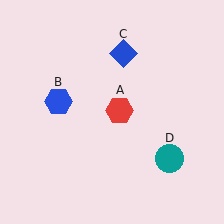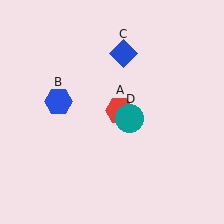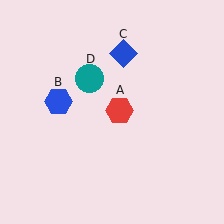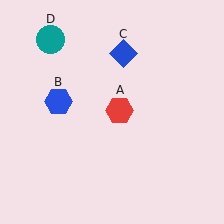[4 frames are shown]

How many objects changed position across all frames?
1 object changed position: teal circle (object D).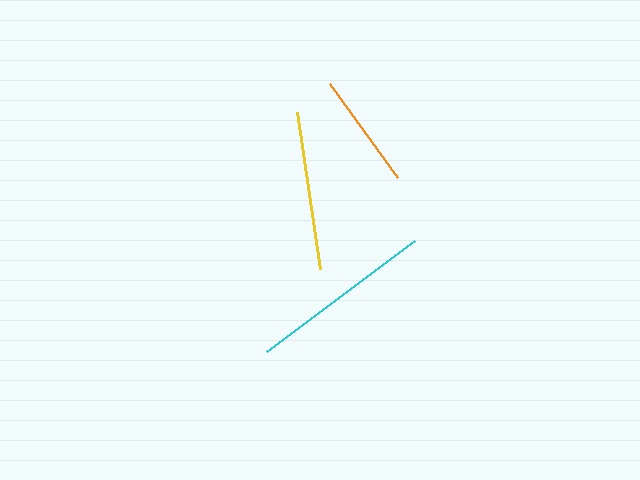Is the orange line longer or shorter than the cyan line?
The cyan line is longer than the orange line.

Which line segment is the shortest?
The orange line is the shortest at approximately 116 pixels.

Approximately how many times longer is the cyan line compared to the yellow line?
The cyan line is approximately 1.2 times the length of the yellow line.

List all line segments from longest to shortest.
From longest to shortest: cyan, yellow, orange.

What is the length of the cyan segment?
The cyan segment is approximately 185 pixels long.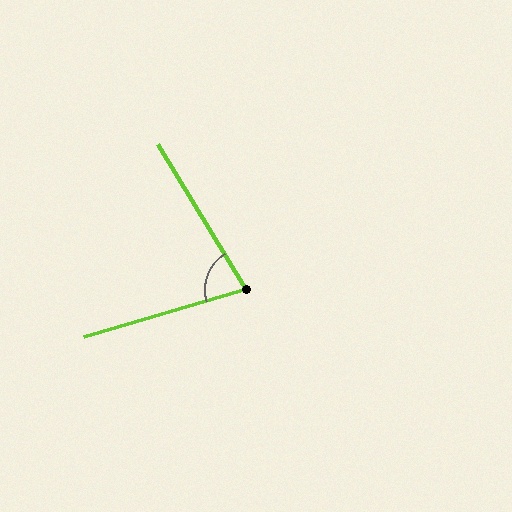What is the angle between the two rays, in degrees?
Approximately 75 degrees.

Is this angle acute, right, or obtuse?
It is acute.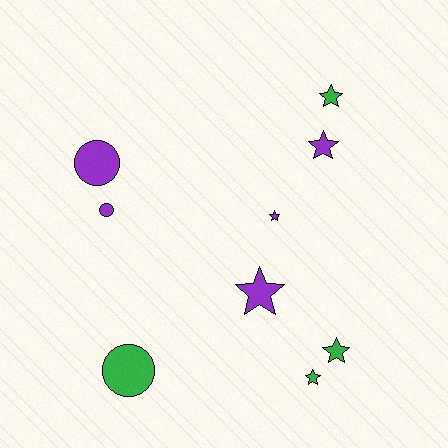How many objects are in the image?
There are 9 objects.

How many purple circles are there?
There are 2 purple circles.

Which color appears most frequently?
Purple, with 5 objects.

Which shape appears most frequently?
Star, with 6 objects.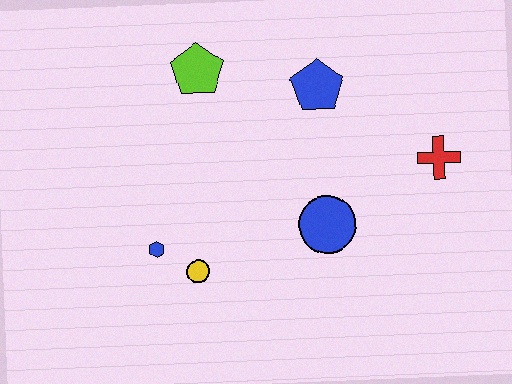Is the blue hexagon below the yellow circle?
No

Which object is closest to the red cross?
The blue circle is closest to the red cross.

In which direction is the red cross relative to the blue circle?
The red cross is to the right of the blue circle.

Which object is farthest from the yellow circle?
The red cross is farthest from the yellow circle.